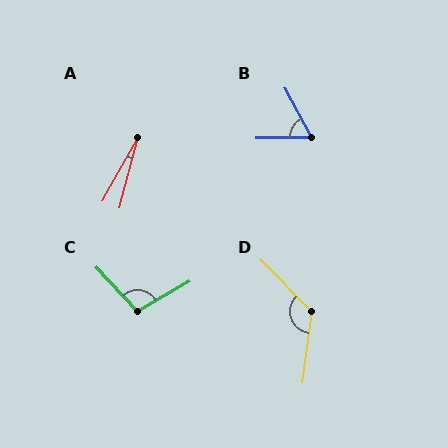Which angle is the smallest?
A, at approximately 15 degrees.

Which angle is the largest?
D, at approximately 128 degrees.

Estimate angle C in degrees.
Approximately 103 degrees.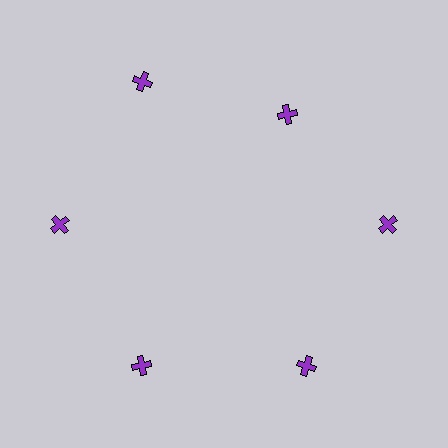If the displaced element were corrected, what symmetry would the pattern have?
It would have 6-fold rotational symmetry — the pattern would map onto itself every 60 degrees.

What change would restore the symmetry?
The symmetry would be restored by moving it outward, back onto the ring so that all 6 crosses sit at equal angles and equal distance from the center.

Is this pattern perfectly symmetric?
No. The 6 purple crosses are arranged in a ring, but one element near the 1 o'clock position is pulled inward toward the center, breaking the 6-fold rotational symmetry.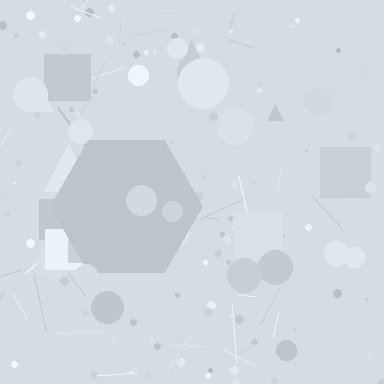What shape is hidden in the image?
A hexagon is hidden in the image.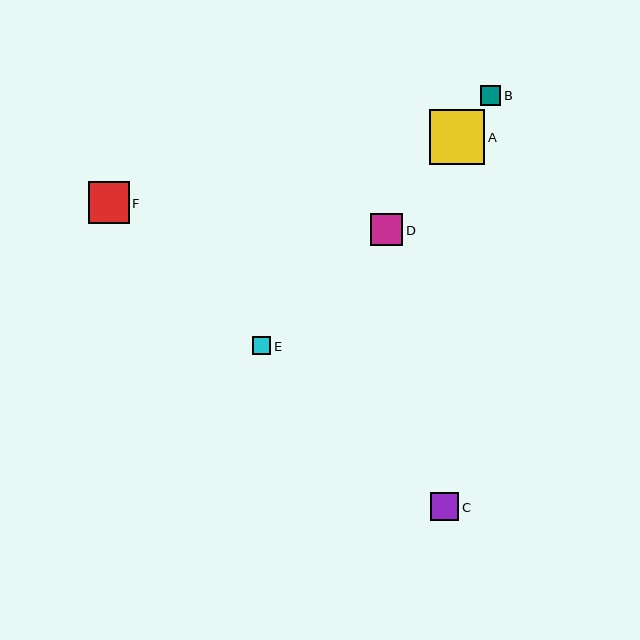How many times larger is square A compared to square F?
Square A is approximately 1.3 times the size of square F.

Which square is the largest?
Square A is the largest with a size of approximately 55 pixels.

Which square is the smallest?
Square E is the smallest with a size of approximately 18 pixels.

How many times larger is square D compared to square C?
Square D is approximately 1.1 times the size of square C.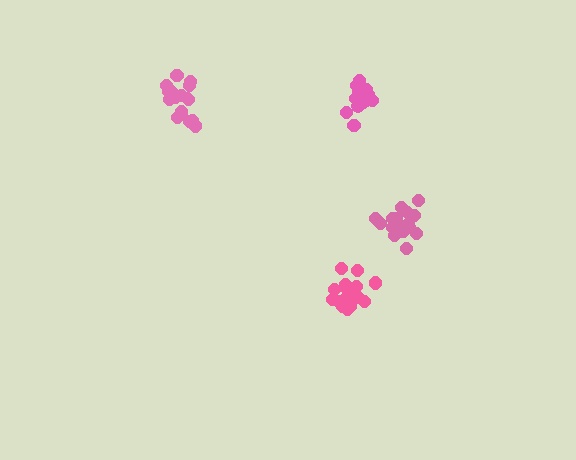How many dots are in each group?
Group 1: 18 dots, Group 2: 17 dots, Group 3: 18 dots, Group 4: 17 dots (70 total).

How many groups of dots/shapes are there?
There are 4 groups.